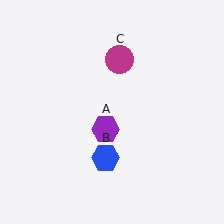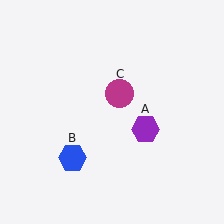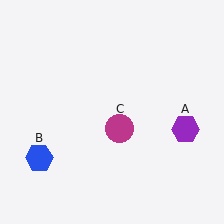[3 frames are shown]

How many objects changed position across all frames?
3 objects changed position: purple hexagon (object A), blue hexagon (object B), magenta circle (object C).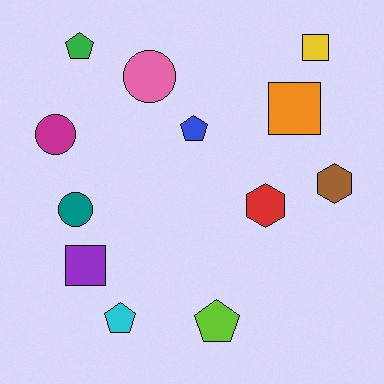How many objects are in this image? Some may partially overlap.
There are 12 objects.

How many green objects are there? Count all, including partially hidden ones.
There is 1 green object.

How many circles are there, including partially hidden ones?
There are 3 circles.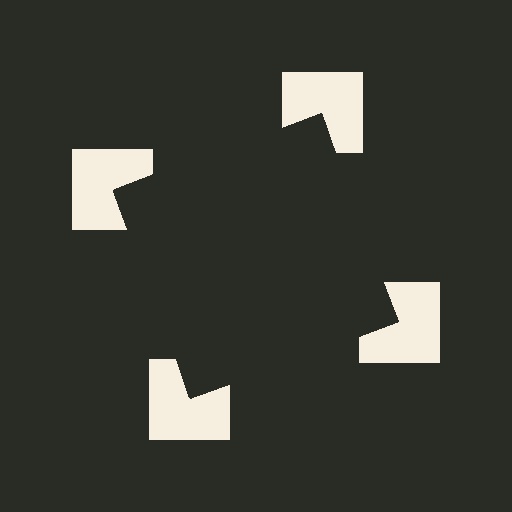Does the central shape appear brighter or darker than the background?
It typically appears slightly darker than the background, even though no actual brightness change is drawn.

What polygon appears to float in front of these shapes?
An illusory square — its edges are inferred from the aligned wedge cuts in the notched squares, not physically drawn.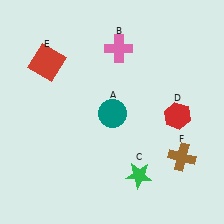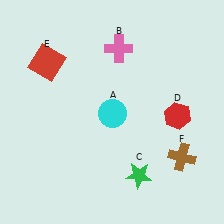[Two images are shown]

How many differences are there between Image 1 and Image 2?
There is 1 difference between the two images.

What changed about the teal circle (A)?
In Image 1, A is teal. In Image 2, it changed to cyan.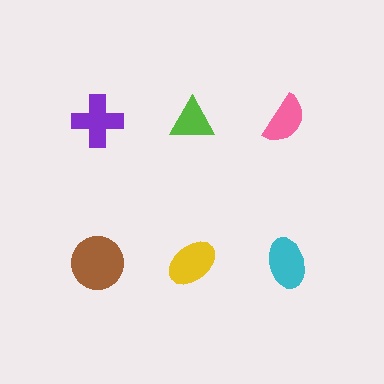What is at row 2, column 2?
A yellow ellipse.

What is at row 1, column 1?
A purple cross.